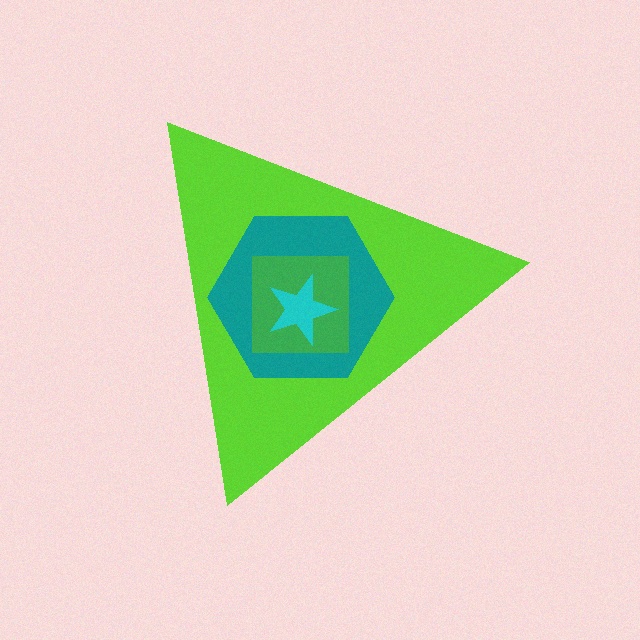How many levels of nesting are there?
4.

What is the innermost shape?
The cyan star.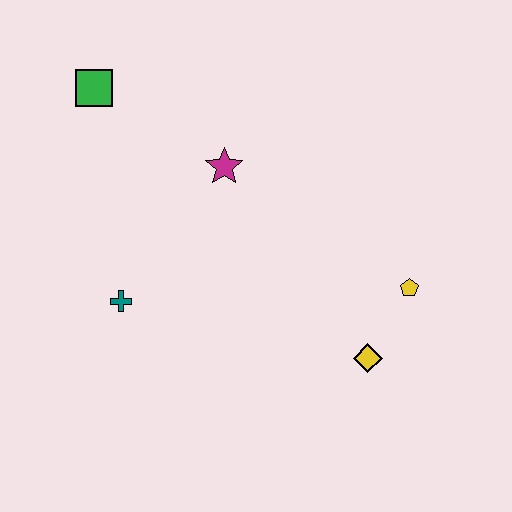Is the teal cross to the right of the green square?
Yes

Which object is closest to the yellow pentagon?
The yellow diamond is closest to the yellow pentagon.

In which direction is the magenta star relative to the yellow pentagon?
The magenta star is to the left of the yellow pentagon.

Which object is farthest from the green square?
The yellow diamond is farthest from the green square.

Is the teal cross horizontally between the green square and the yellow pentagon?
Yes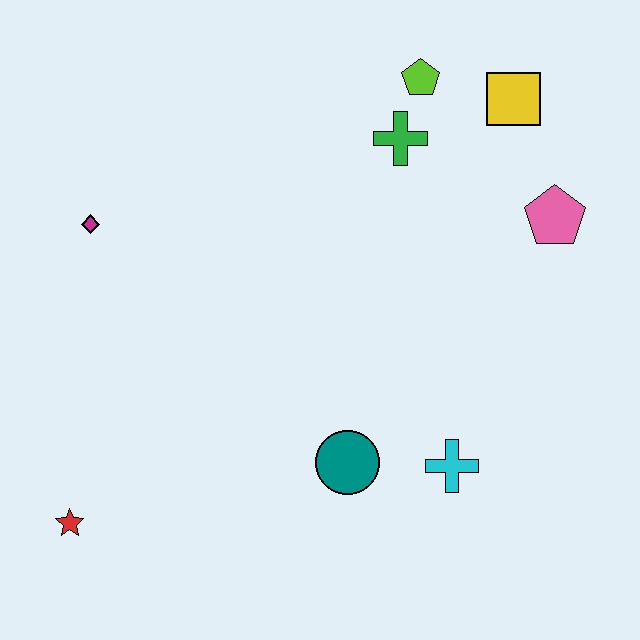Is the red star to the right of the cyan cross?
No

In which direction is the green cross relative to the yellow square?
The green cross is to the left of the yellow square.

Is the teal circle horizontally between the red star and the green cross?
Yes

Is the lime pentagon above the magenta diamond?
Yes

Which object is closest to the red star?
The teal circle is closest to the red star.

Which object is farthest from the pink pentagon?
The red star is farthest from the pink pentagon.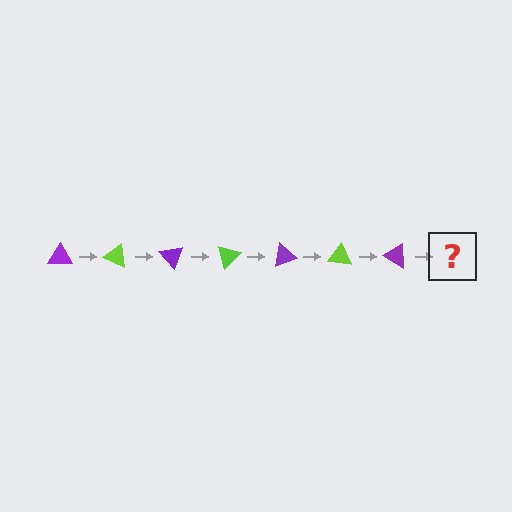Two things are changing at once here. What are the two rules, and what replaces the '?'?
The two rules are that it rotates 25 degrees each step and the color cycles through purple and lime. The '?' should be a lime triangle, rotated 175 degrees from the start.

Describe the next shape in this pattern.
It should be a lime triangle, rotated 175 degrees from the start.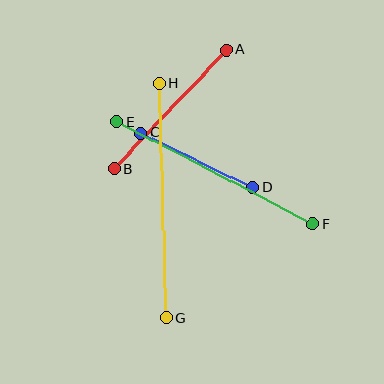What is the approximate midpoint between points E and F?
The midpoint is at approximately (215, 173) pixels.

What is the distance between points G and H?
The distance is approximately 235 pixels.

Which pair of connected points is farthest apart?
Points G and H are farthest apart.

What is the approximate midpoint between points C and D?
The midpoint is at approximately (197, 160) pixels.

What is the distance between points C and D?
The distance is approximately 124 pixels.